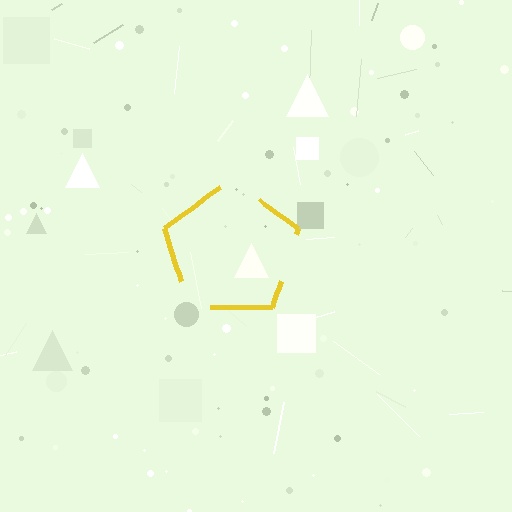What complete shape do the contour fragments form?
The contour fragments form a pentagon.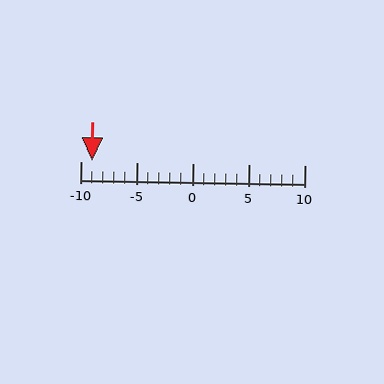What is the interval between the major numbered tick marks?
The major tick marks are spaced 5 units apart.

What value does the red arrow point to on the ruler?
The red arrow points to approximately -9.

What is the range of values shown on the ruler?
The ruler shows values from -10 to 10.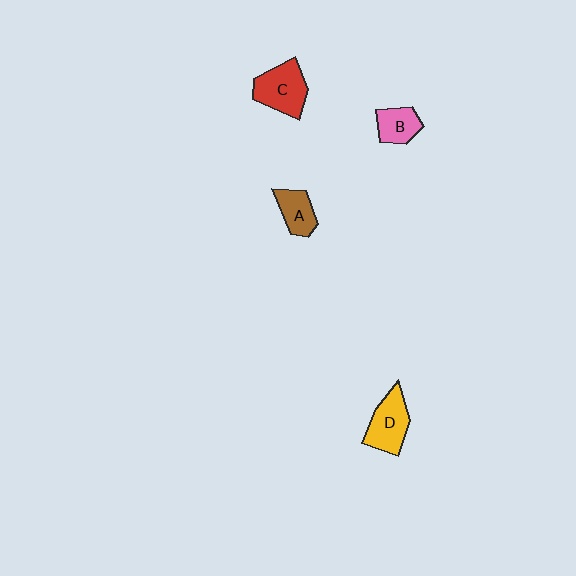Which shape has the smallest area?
Shape B (pink).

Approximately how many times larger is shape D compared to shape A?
Approximately 1.4 times.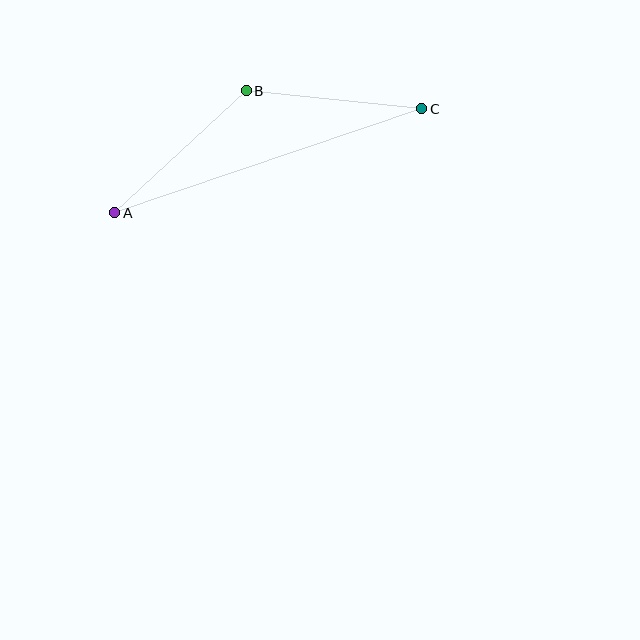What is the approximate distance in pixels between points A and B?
The distance between A and B is approximately 179 pixels.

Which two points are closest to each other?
Points B and C are closest to each other.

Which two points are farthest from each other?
Points A and C are farthest from each other.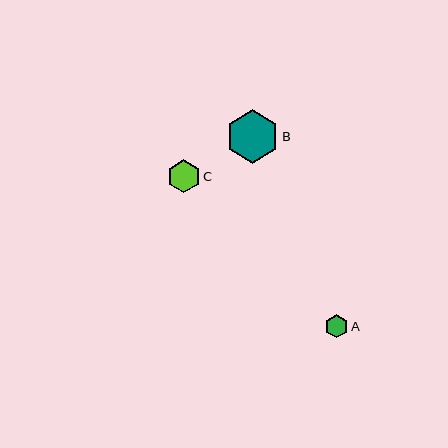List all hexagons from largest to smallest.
From largest to smallest: B, C, A.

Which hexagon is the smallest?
Hexagon A is the smallest with a size of approximately 23 pixels.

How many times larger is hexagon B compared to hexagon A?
Hexagon B is approximately 2.3 times the size of hexagon A.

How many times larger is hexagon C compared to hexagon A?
Hexagon C is approximately 1.4 times the size of hexagon A.